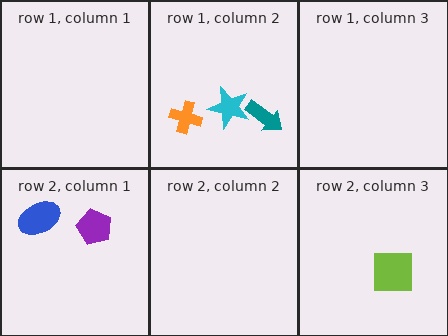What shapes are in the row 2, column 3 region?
The lime square.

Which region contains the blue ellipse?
The row 2, column 1 region.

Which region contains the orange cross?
The row 1, column 2 region.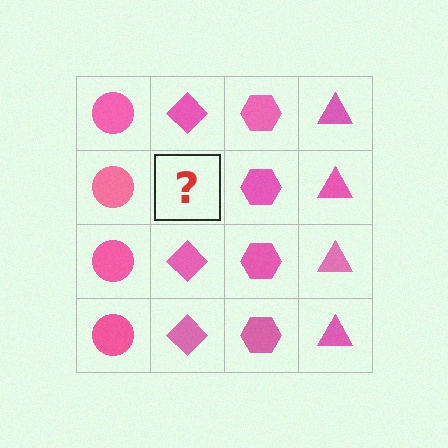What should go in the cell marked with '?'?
The missing cell should contain a pink diamond.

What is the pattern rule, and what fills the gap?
The rule is that each column has a consistent shape. The gap should be filled with a pink diamond.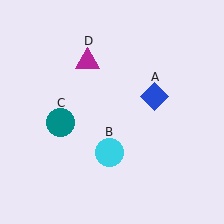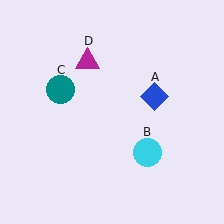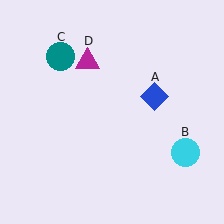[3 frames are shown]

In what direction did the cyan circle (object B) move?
The cyan circle (object B) moved right.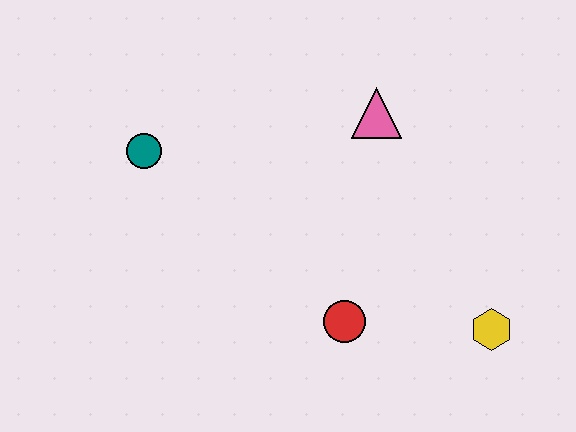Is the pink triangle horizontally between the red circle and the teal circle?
No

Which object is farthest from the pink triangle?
The yellow hexagon is farthest from the pink triangle.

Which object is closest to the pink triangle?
The red circle is closest to the pink triangle.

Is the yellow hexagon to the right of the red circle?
Yes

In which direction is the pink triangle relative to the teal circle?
The pink triangle is to the right of the teal circle.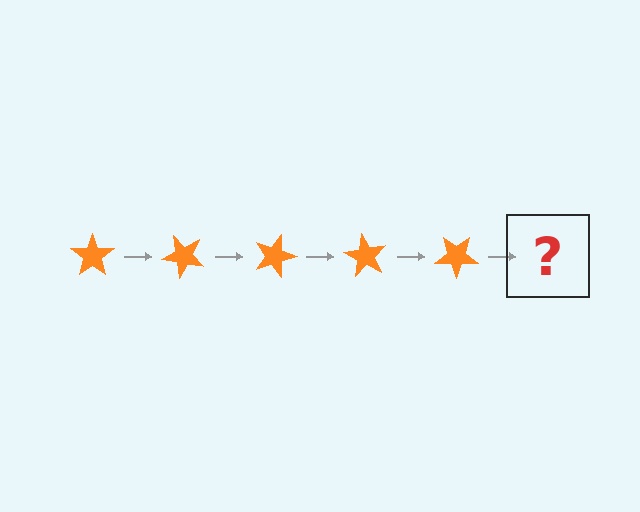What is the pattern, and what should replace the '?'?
The pattern is that the star rotates 45 degrees each step. The '?' should be an orange star rotated 225 degrees.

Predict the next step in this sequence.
The next step is an orange star rotated 225 degrees.